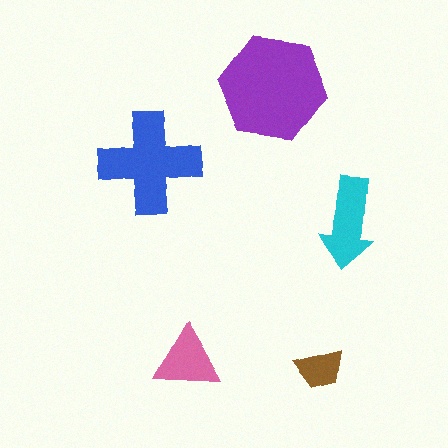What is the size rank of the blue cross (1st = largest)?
2nd.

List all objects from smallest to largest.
The brown trapezoid, the pink triangle, the cyan arrow, the blue cross, the purple hexagon.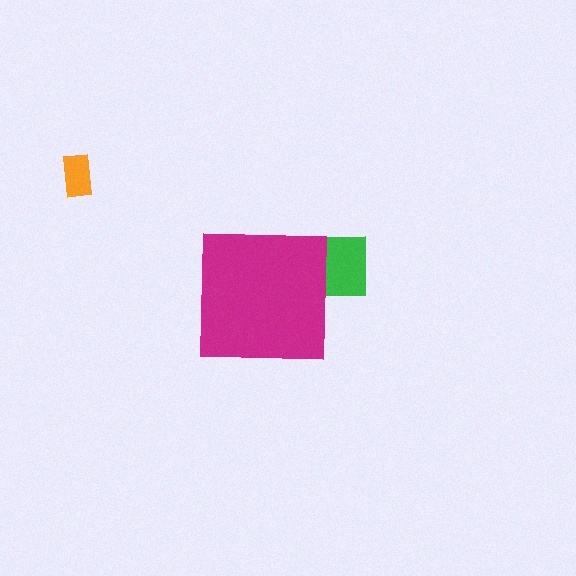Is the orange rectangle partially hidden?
No, the orange rectangle is fully visible.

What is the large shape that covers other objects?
A magenta square.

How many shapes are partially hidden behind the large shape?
2 shapes are partially hidden.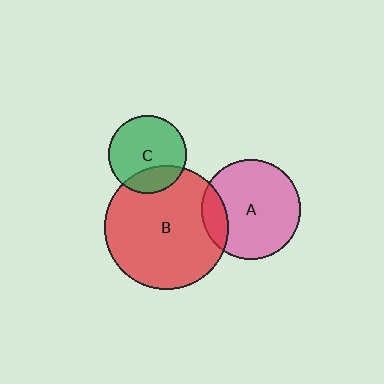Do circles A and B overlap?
Yes.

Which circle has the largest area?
Circle B (red).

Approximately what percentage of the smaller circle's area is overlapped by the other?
Approximately 15%.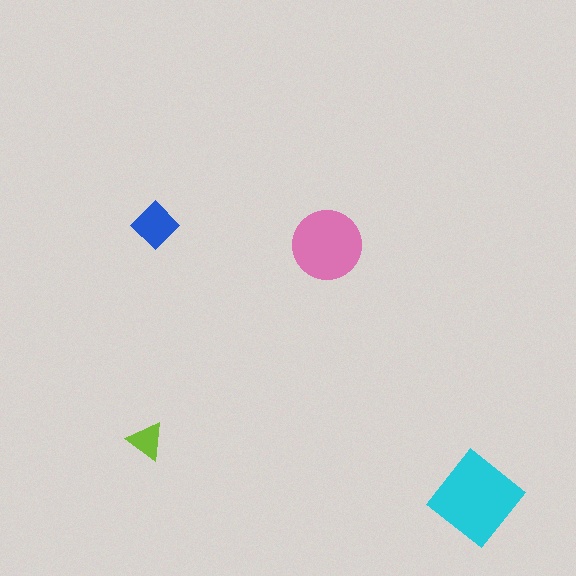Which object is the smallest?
The lime triangle.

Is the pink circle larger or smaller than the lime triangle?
Larger.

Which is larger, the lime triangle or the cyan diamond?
The cyan diamond.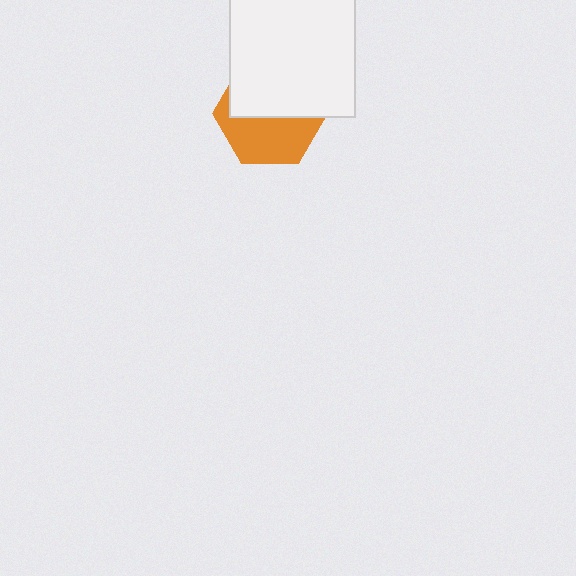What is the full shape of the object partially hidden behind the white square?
The partially hidden object is an orange hexagon.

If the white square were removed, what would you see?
You would see the complete orange hexagon.